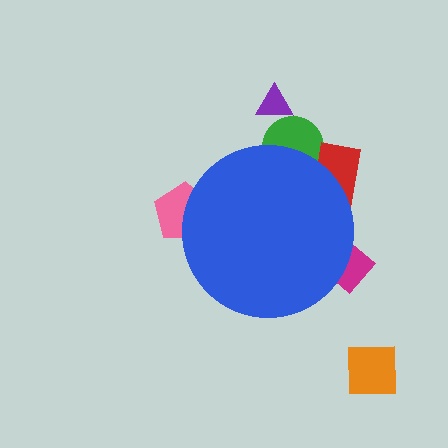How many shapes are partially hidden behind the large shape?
4 shapes are partially hidden.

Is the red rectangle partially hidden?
Yes, the red rectangle is partially hidden behind the blue circle.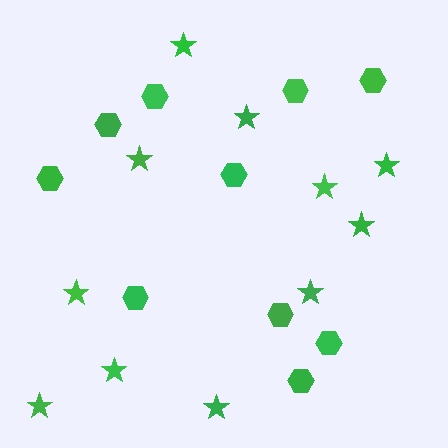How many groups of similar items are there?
There are 2 groups: one group of hexagons (10) and one group of stars (11).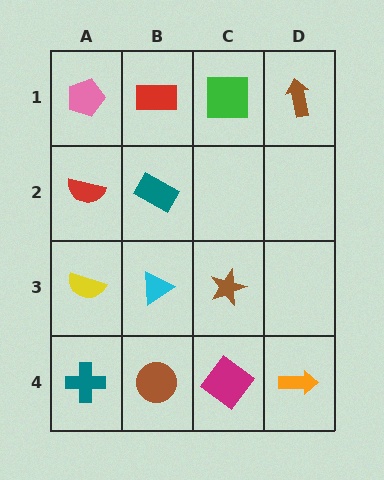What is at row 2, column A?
A red semicircle.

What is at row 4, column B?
A brown circle.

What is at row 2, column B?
A teal rectangle.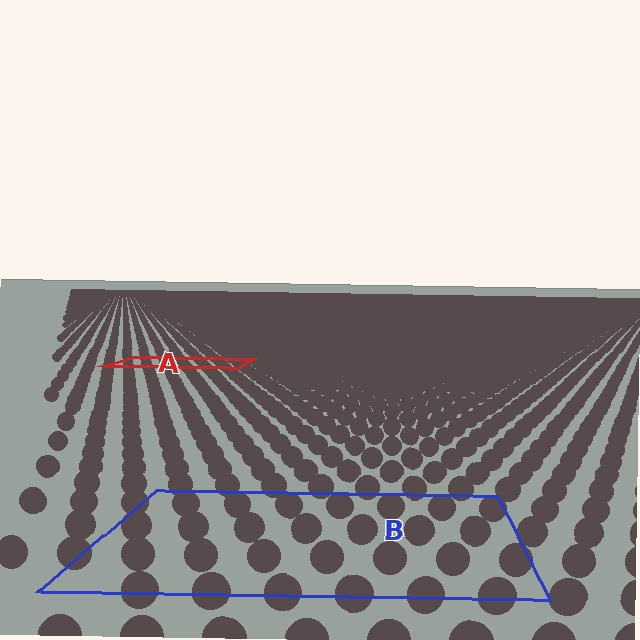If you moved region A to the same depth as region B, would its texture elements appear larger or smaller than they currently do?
They would appear larger. At a closer depth, the same texture elements are projected at a bigger on-screen size.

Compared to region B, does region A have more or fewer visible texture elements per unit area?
Region A has more texture elements per unit area — they are packed more densely because it is farther away.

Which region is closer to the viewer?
Region B is closer. The texture elements there are larger and more spread out.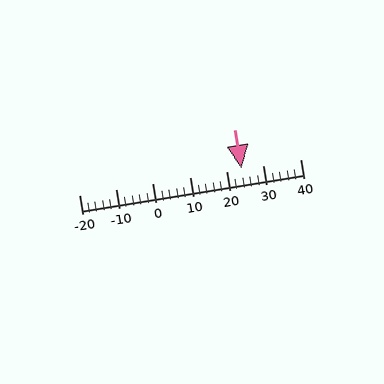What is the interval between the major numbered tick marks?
The major tick marks are spaced 10 units apart.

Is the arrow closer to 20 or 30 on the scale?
The arrow is closer to 20.